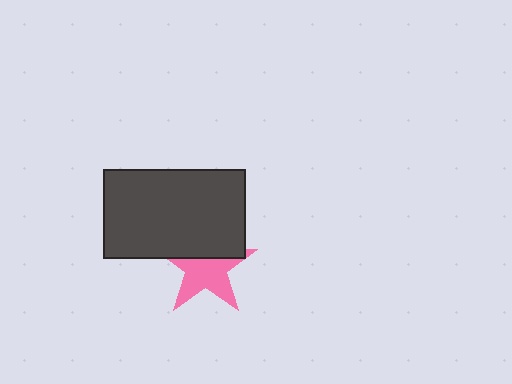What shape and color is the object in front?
The object in front is a dark gray rectangle.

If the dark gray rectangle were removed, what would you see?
You would see the complete pink star.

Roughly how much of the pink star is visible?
About half of it is visible (roughly 61%).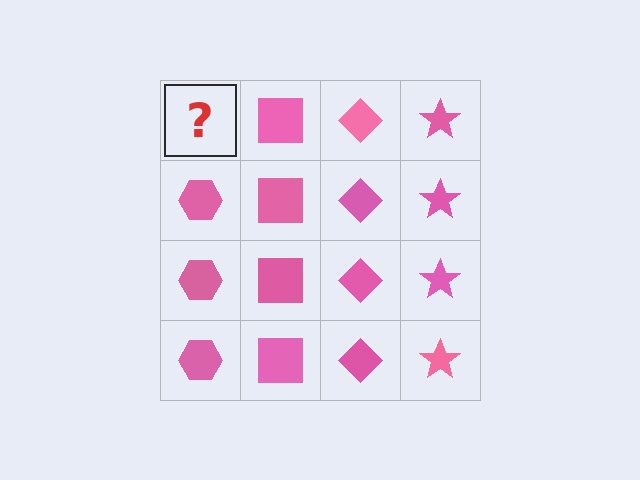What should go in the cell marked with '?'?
The missing cell should contain a pink hexagon.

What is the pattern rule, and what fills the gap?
The rule is that each column has a consistent shape. The gap should be filled with a pink hexagon.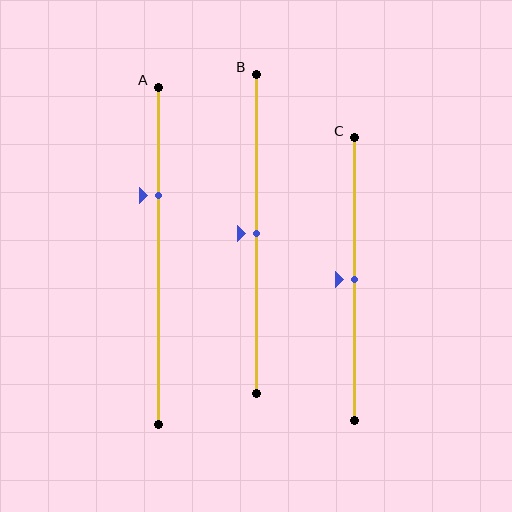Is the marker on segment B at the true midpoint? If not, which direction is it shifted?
Yes, the marker on segment B is at the true midpoint.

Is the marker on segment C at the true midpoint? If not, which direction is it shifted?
Yes, the marker on segment C is at the true midpoint.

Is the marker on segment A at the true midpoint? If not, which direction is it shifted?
No, the marker on segment A is shifted upward by about 18% of the segment length.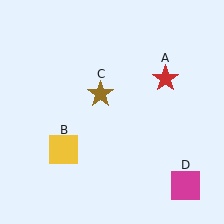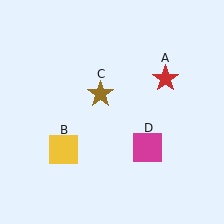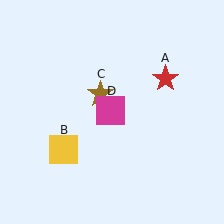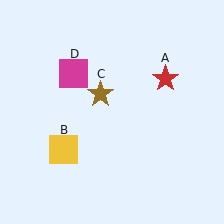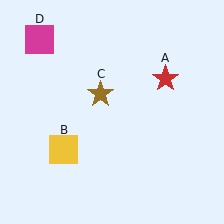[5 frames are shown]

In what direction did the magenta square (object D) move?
The magenta square (object D) moved up and to the left.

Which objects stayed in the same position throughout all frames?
Red star (object A) and yellow square (object B) and brown star (object C) remained stationary.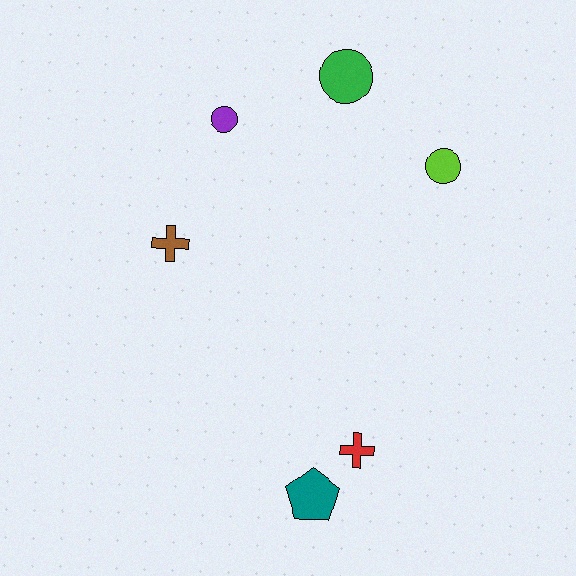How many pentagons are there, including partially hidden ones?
There is 1 pentagon.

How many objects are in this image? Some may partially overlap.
There are 6 objects.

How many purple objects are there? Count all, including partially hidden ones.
There is 1 purple object.